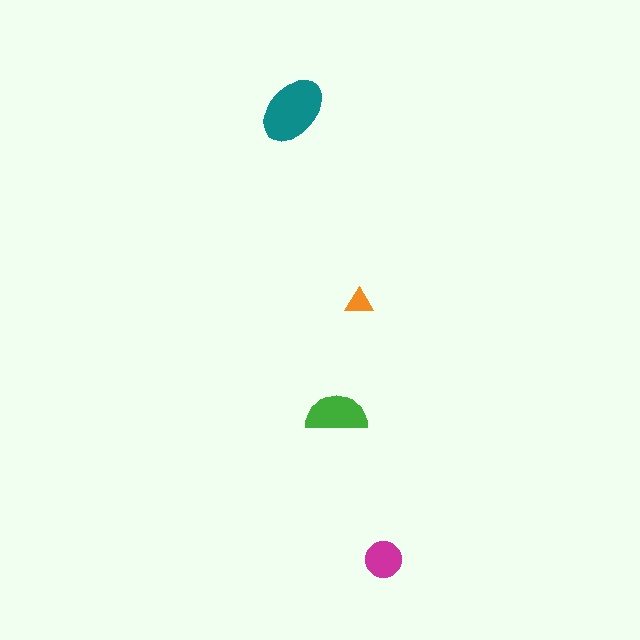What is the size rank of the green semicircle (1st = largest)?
2nd.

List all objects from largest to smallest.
The teal ellipse, the green semicircle, the magenta circle, the orange triangle.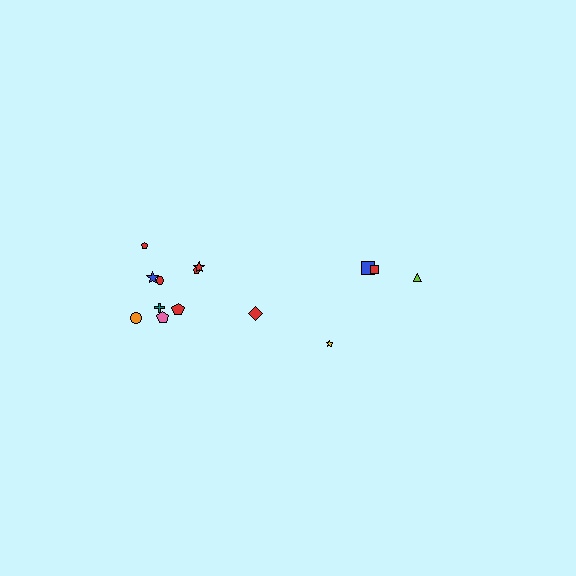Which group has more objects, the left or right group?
The left group.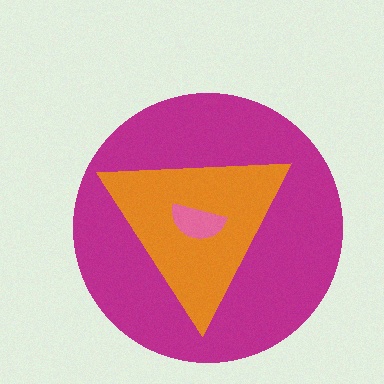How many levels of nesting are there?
3.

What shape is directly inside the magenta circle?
The orange triangle.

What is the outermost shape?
The magenta circle.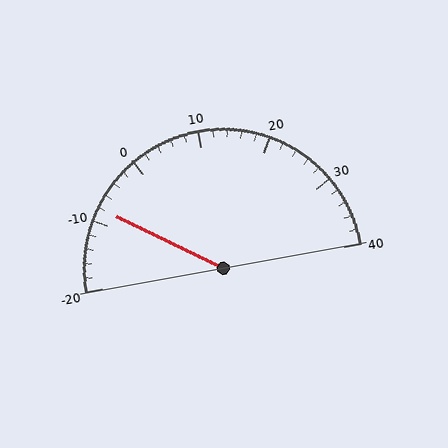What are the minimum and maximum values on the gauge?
The gauge ranges from -20 to 40.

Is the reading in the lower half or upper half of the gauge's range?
The reading is in the lower half of the range (-20 to 40).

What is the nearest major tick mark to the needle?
The nearest major tick mark is -10.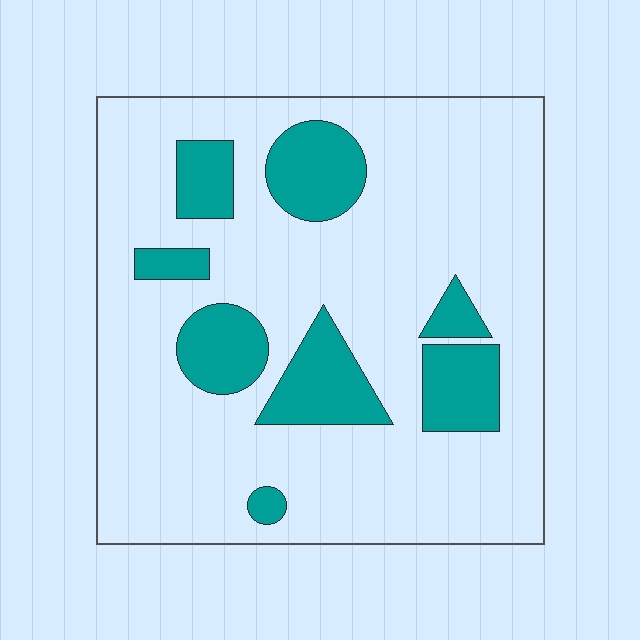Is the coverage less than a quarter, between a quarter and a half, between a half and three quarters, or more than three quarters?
Less than a quarter.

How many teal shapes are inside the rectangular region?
8.